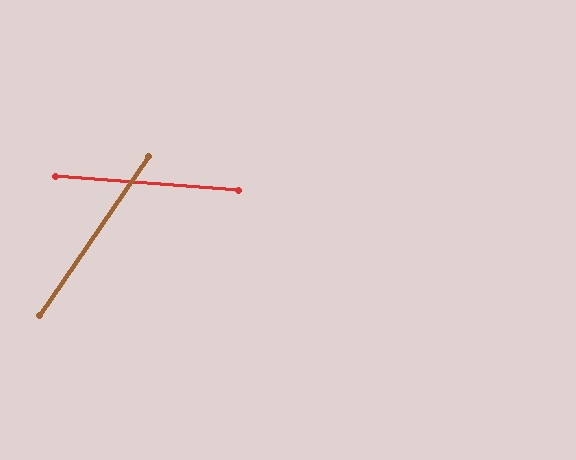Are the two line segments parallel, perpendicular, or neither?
Neither parallel nor perpendicular — they differ by about 60°.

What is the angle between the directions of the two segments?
Approximately 60 degrees.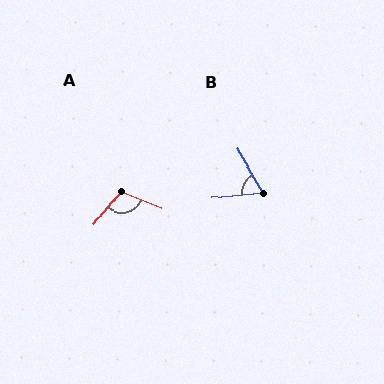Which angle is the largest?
A, at approximately 106 degrees.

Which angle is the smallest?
B, at approximately 66 degrees.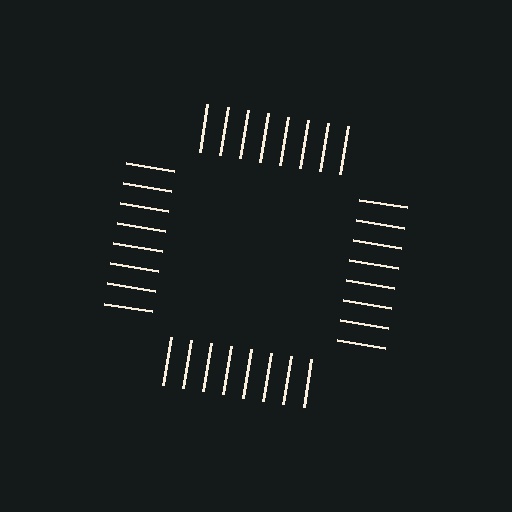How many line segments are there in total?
32 — 8 along each of the 4 edges.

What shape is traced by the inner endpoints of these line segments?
An illusory square — the line segments terminate on its edges but no continuous stroke is drawn.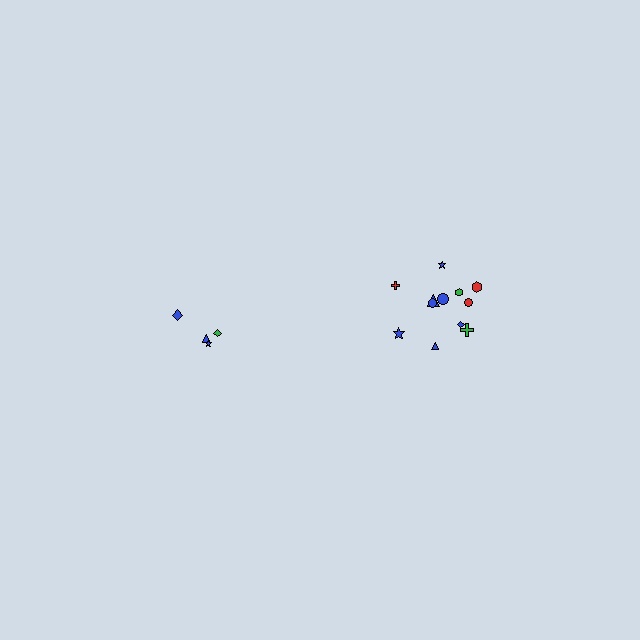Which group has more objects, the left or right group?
The right group.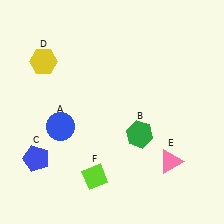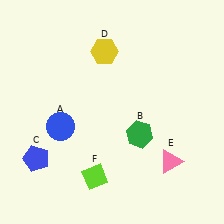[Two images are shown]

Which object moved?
The yellow hexagon (D) moved right.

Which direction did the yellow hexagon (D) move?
The yellow hexagon (D) moved right.